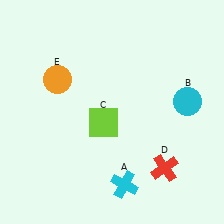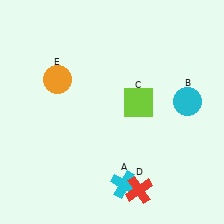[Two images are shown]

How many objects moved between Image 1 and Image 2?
2 objects moved between the two images.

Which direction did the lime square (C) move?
The lime square (C) moved right.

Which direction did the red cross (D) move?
The red cross (D) moved left.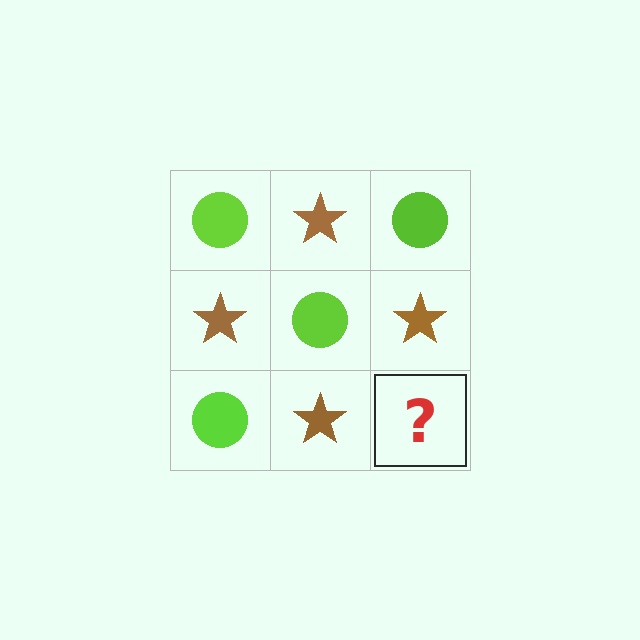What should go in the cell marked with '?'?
The missing cell should contain a lime circle.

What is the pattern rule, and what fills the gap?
The rule is that it alternates lime circle and brown star in a checkerboard pattern. The gap should be filled with a lime circle.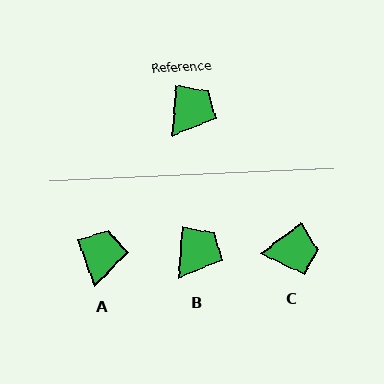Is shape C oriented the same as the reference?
No, it is off by about 48 degrees.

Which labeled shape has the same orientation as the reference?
B.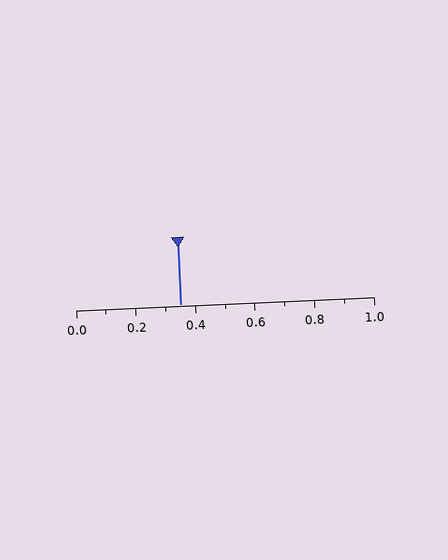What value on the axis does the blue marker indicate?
The marker indicates approximately 0.35.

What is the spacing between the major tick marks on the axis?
The major ticks are spaced 0.2 apart.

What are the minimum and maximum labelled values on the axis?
The axis runs from 0.0 to 1.0.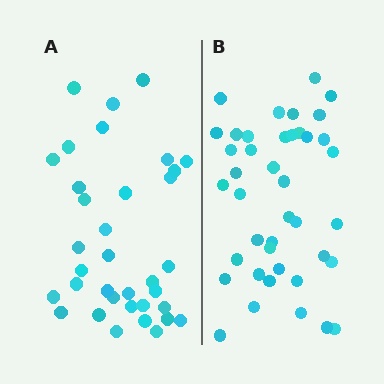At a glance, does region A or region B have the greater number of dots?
Region B (the right region) has more dots.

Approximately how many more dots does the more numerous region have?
Region B has about 6 more dots than region A.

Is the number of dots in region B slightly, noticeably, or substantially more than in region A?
Region B has only slightly more — the two regions are fairly close. The ratio is roughly 1.2 to 1.